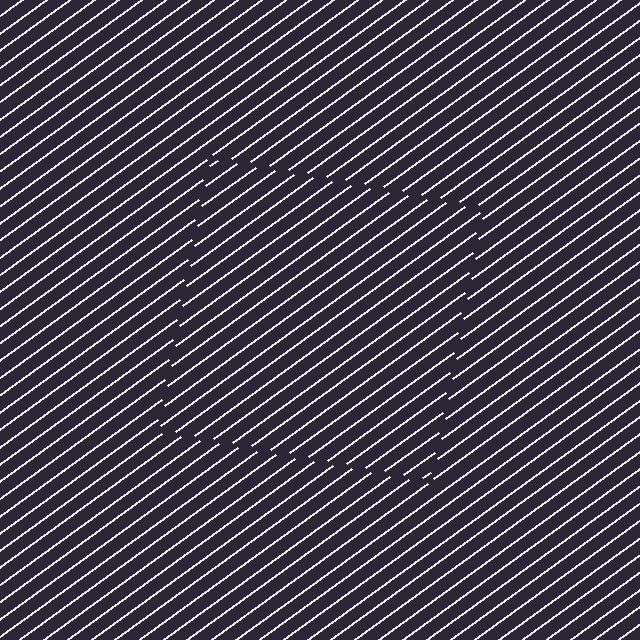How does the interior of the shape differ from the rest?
The interior of the shape contains the same grating, shifted by half a period — the contour is defined by the phase discontinuity where line-ends from the inner and outer gratings abut.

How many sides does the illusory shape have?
4 sides — the line-ends trace a square.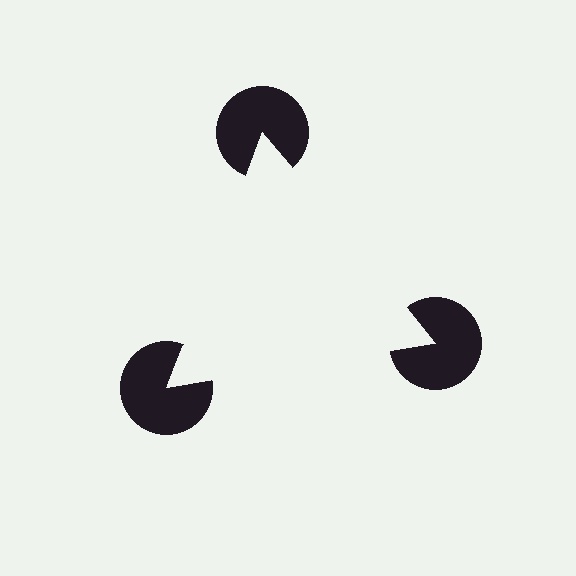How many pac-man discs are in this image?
There are 3 — one at each vertex of the illusory triangle.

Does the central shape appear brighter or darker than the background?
It typically appears slightly brighter than the background, even though no actual brightness change is drawn.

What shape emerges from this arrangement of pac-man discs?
An illusory triangle — its edges are inferred from the aligned wedge cuts in the pac-man discs, not physically drawn.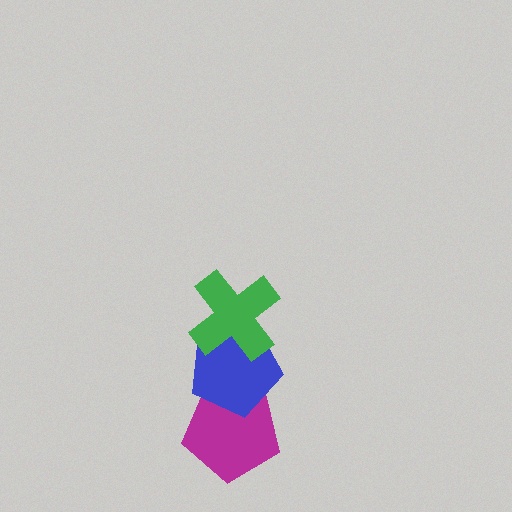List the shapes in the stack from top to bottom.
From top to bottom: the green cross, the blue pentagon, the magenta pentagon.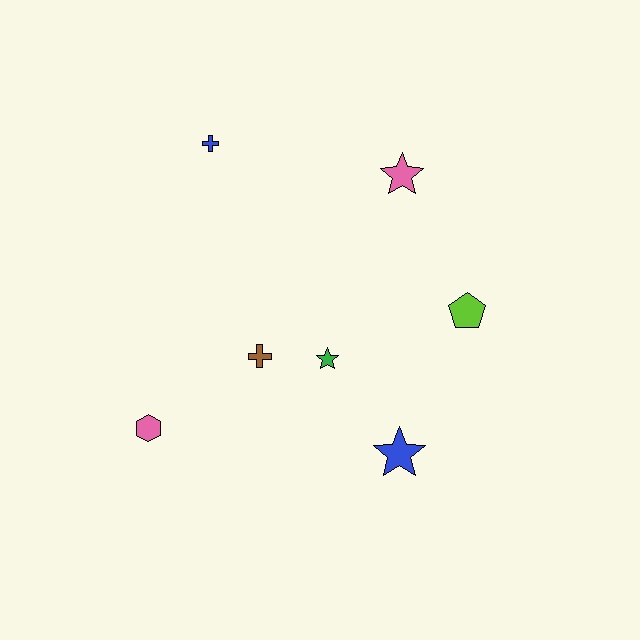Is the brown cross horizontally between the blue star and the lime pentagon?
No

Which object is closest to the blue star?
The green star is closest to the blue star.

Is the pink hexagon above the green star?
No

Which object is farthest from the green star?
The blue cross is farthest from the green star.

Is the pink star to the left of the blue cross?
No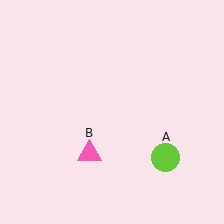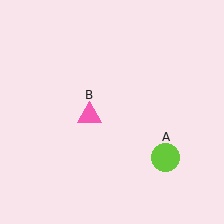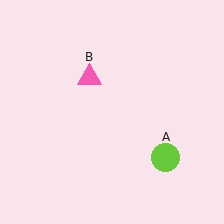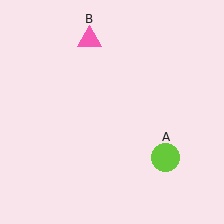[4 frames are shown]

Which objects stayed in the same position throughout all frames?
Lime circle (object A) remained stationary.